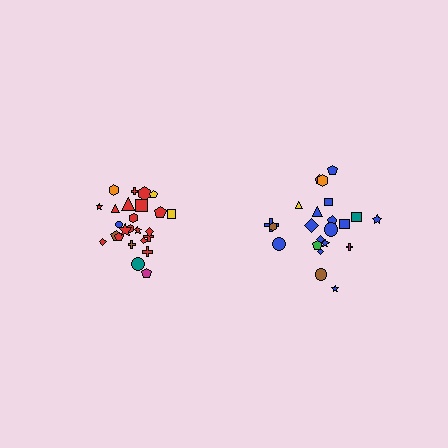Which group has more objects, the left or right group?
The left group.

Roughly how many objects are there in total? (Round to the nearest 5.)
Roughly 45 objects in total.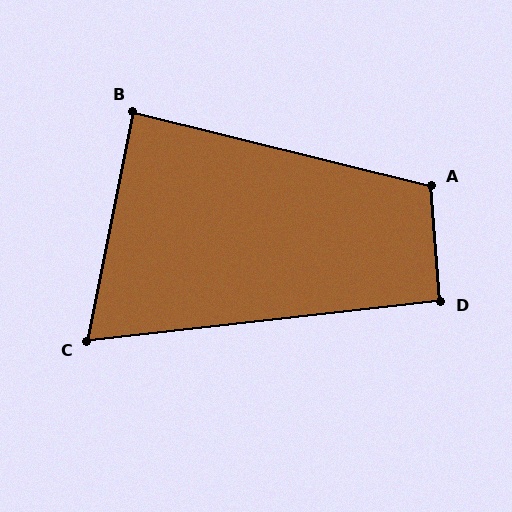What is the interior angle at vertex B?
Approximately 88 degrees (approximately right).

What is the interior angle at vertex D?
Approximately 92 degrees (approximately right).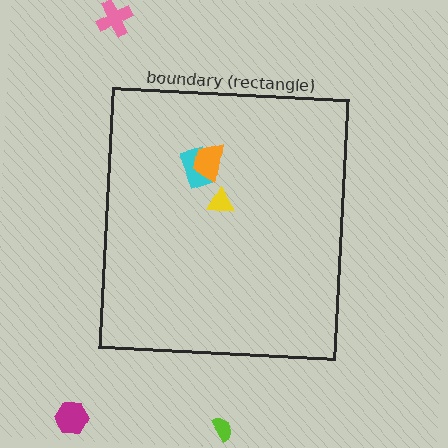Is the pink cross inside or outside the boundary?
Outside.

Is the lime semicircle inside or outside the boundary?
Outside.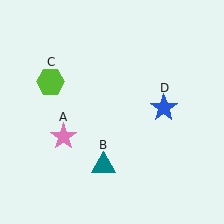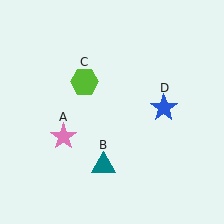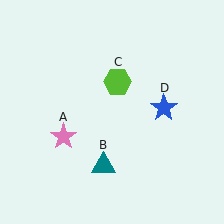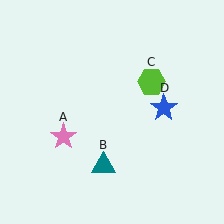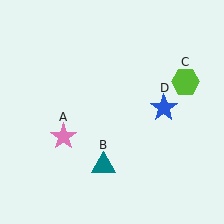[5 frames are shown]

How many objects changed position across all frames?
1 object changed position: lime hexagon (object C).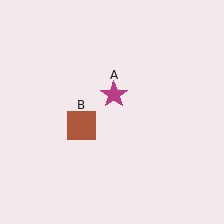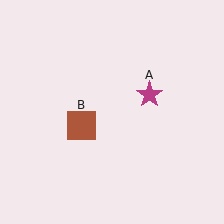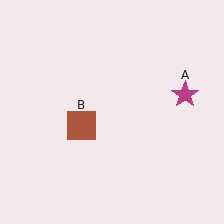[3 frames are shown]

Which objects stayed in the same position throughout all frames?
Brown square (object B) remained stationary.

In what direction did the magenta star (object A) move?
The magenta star (object A) moved right.